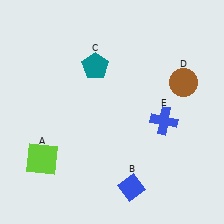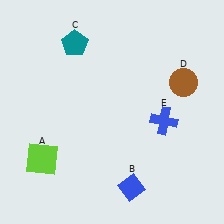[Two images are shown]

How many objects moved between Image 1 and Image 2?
1 object moved between the two images.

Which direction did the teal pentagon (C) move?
The teal pentagon (C) moved up.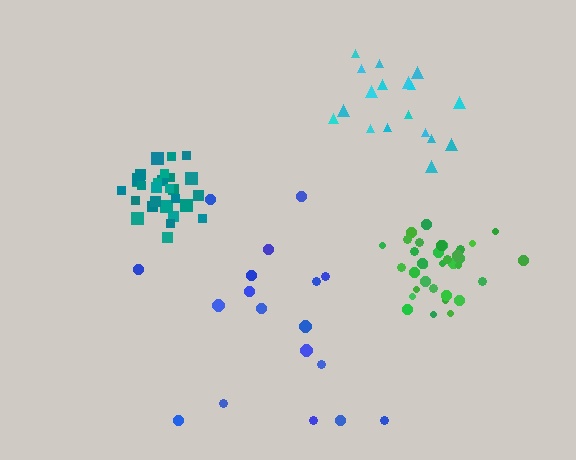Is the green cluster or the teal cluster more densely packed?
Teal.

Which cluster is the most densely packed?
Teal.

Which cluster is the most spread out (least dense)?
Blue.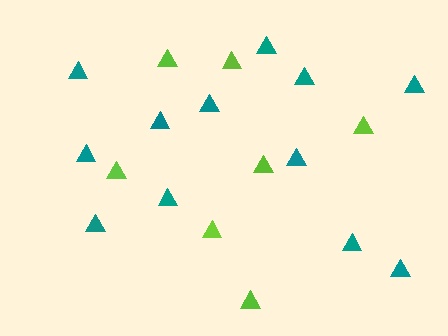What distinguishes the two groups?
There are 2 groups: one group of lime triangles (7) and one group of teal triangles (12).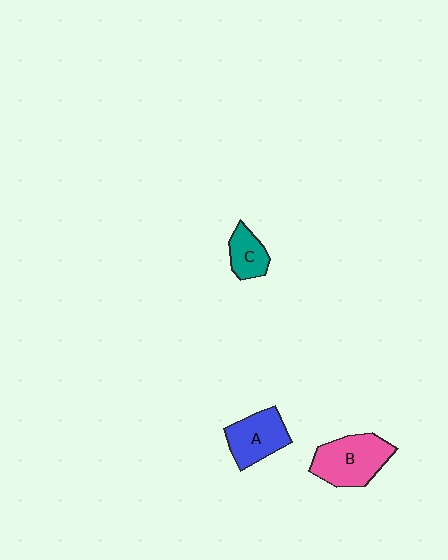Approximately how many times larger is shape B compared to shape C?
Approximately 2.0 times.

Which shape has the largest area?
Shape B (pink).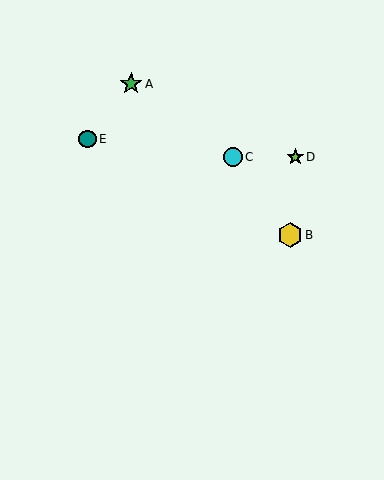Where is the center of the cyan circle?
The center of the cyan circle is at (233, 157).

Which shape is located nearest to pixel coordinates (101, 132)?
The teal circle (labeled E) at (87, 139) is nearest to that location.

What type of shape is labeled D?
Shape D is a lime star.